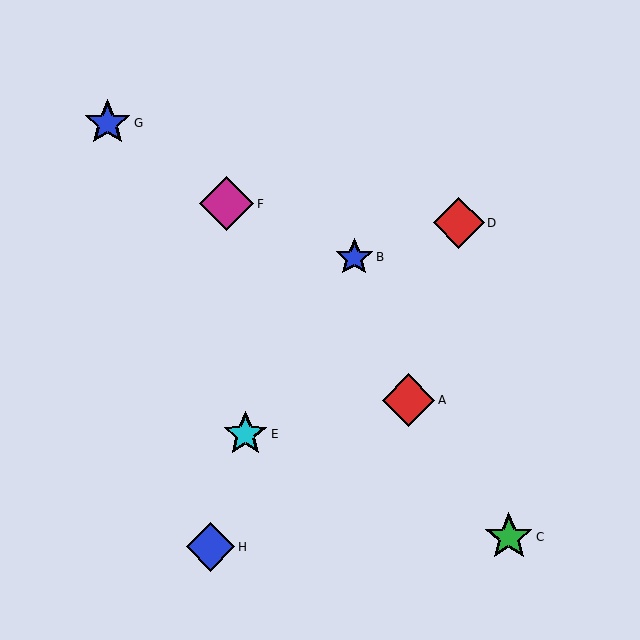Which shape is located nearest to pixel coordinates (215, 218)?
The magenta diamond (labeled F) at (226, 204) is nearest to that location.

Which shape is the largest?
The magenta diamond (labeled F) is the largest.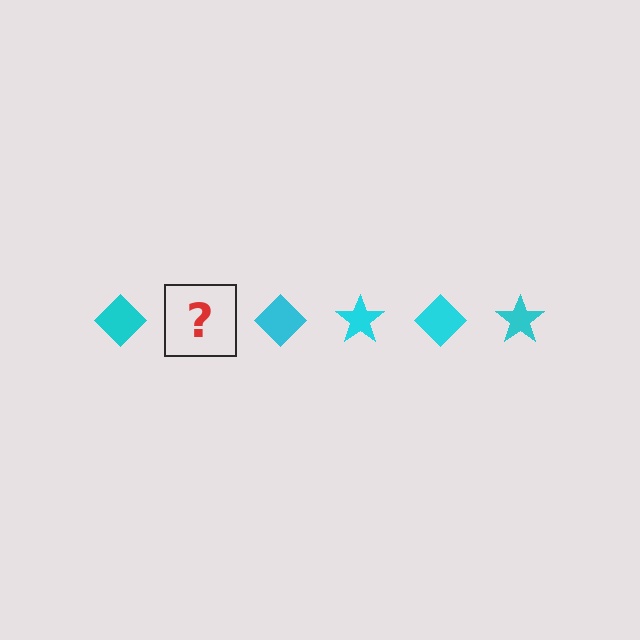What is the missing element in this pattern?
The missing element is a cyan star.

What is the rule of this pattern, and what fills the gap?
The rule is that the pattern cycles through diamond, star shapes in cyan. The gap should be filled with a cyan star.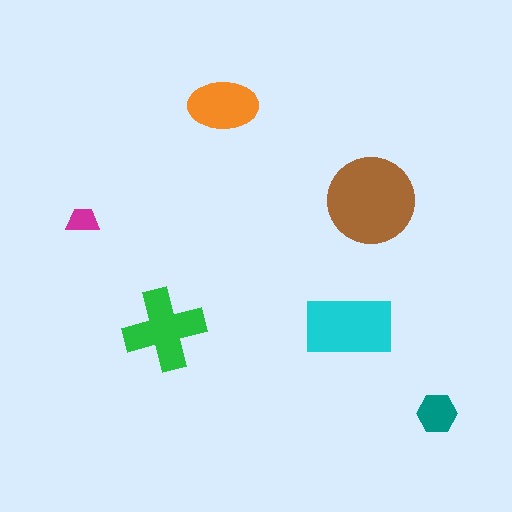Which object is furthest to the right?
The teal hexagon is rightmost.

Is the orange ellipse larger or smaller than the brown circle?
Smaller.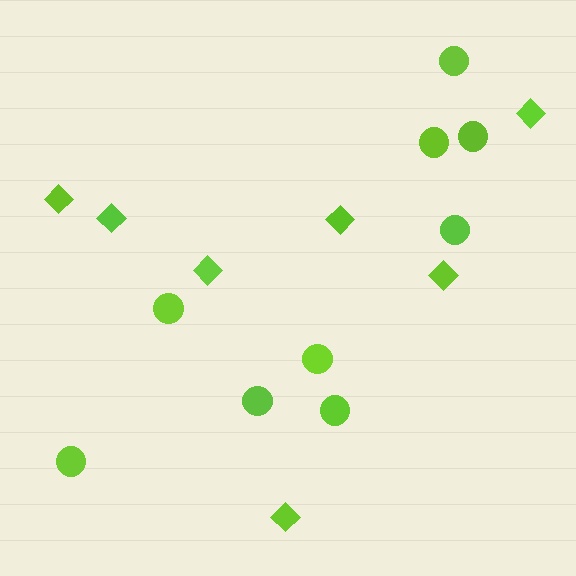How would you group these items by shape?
There are 2 groups: one group of circles (9) and one group of diamonds (7).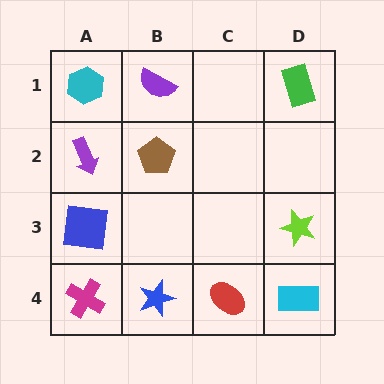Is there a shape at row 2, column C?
No, that cell is empty.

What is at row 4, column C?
A red ellipse.